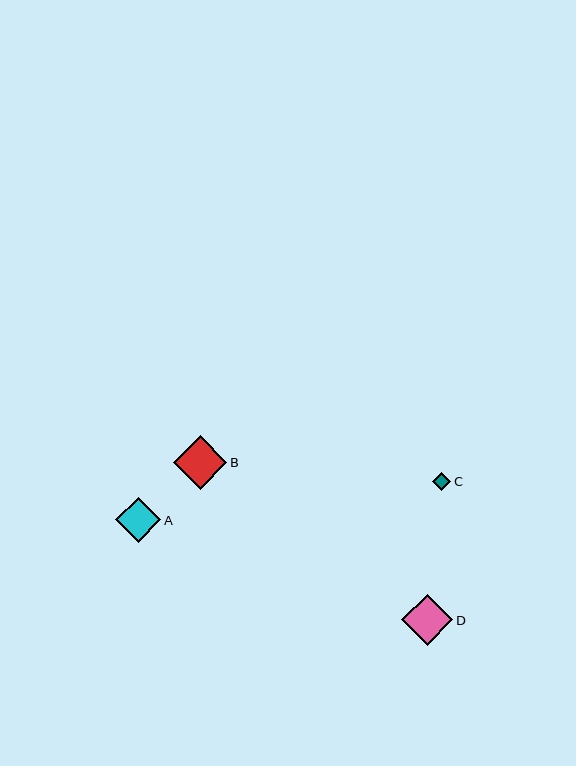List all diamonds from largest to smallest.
From largest to smallest: B, D, A, C.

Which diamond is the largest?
Diamond B is the largest with a size of approximately 54 pixels.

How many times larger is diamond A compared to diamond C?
Diamond A is approximately 2.4 times the size of diamond C.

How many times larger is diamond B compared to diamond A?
Diamond B is approximately 1.2 times the size of diamond A.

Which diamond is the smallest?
Diamond C is the smallest with a size of approximately 18 pixels.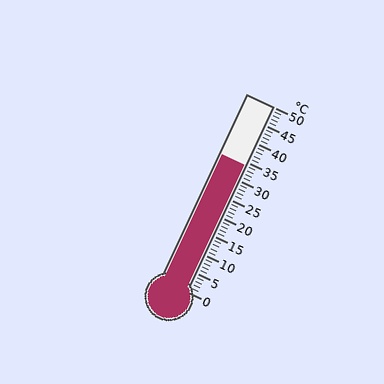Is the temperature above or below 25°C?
The temperature is above 25°C.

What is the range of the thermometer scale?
The thermometer scale ranges from 0°C to 50°C.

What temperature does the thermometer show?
The thermometer shows approximately 34°C.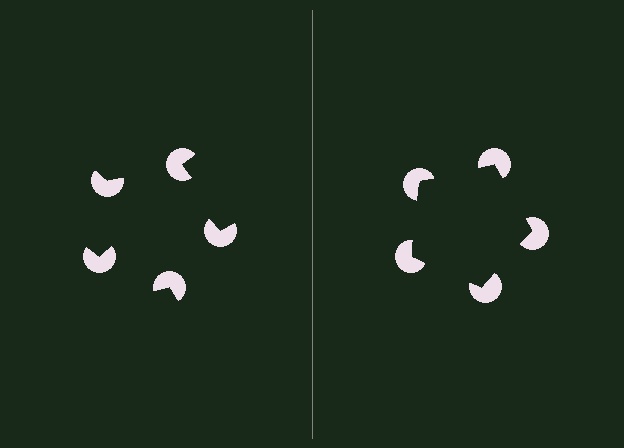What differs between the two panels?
The pac-man discs are positioned identically on both sides; only the wedge orientations differ. On the right they align to a pentagon; on the left they are misaligned.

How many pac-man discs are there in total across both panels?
10 — 5 on each side.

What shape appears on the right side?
An illusory pentagon.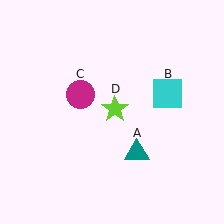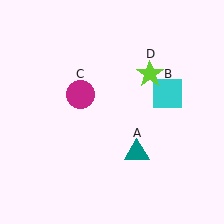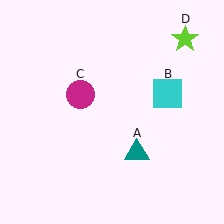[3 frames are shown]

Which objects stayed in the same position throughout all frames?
Teal triangle (object A) and cyan square (object B) and magenta circle (object C) remained stationary.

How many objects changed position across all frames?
1 object changed position: lime star (object D).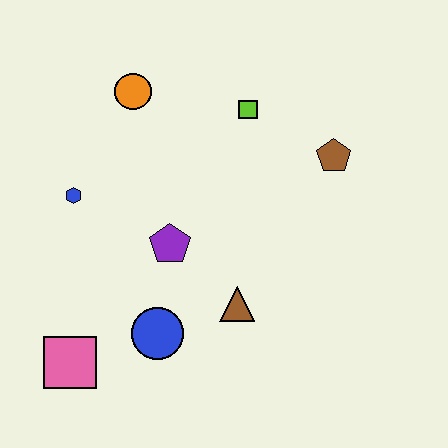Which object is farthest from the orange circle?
The pink square is farthest from the orange circle.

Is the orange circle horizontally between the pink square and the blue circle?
Yes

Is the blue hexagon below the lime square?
Yes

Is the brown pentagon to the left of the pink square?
No